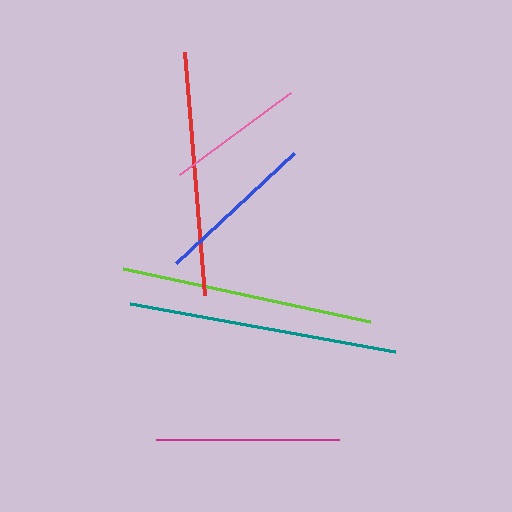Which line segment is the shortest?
The pink line is the shortest at approximately 138 pixels.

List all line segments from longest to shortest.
From longest to shortest: teal, lime, red, magenta, blue, pink.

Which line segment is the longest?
The teal line is the longest at approximately 269 pixels.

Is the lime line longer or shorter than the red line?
The lime line is longer than the red line.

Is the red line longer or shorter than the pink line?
The red line is longer than the pink line.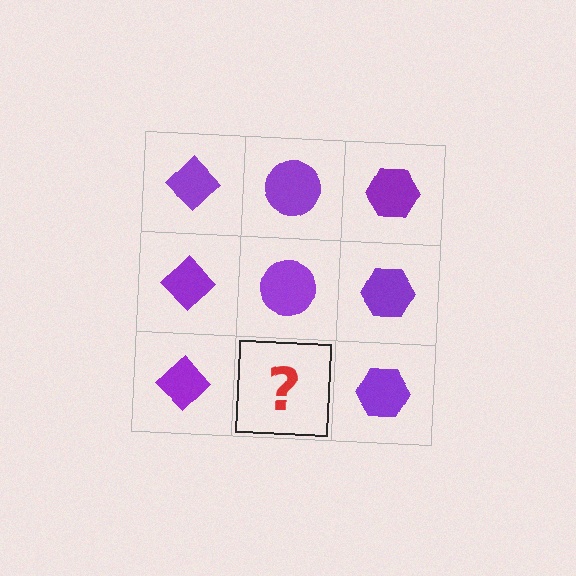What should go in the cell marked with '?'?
The missing cell should contain a purple circle.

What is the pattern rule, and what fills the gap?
The rule is that each column has a consistent shape. The gap should be filled with a purple circle.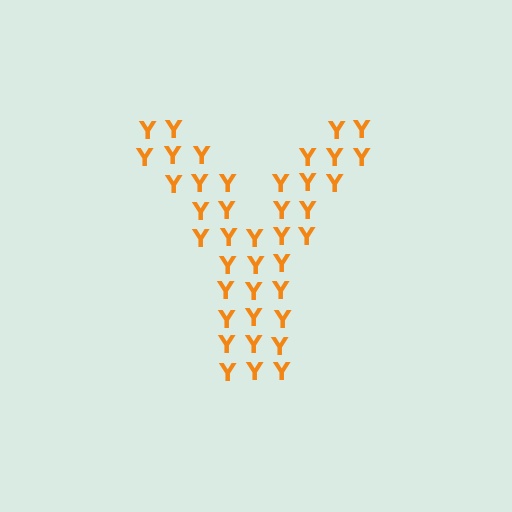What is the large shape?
The large shape is the letter Y.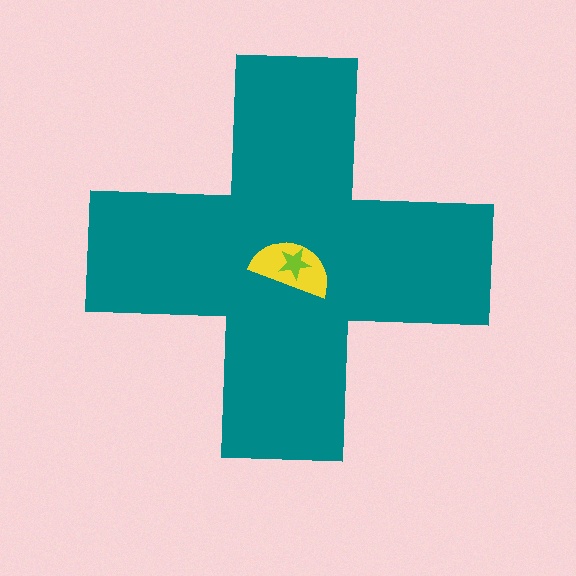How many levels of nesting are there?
3.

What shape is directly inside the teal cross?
The yellow semicircle.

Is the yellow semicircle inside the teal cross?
Yes.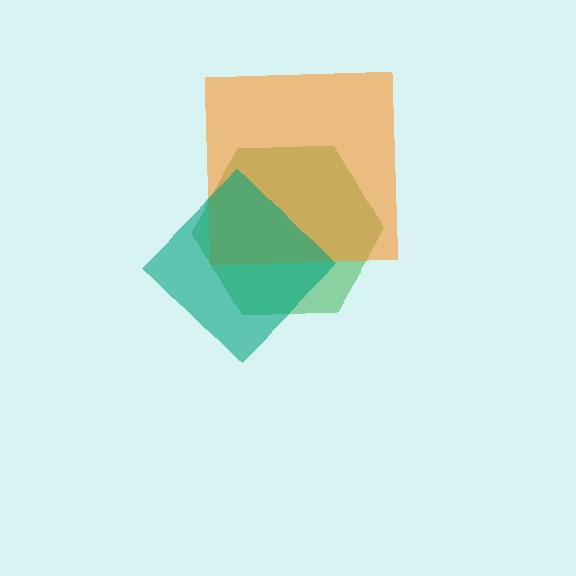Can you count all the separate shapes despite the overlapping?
Yes, there are 3 separate shapes.